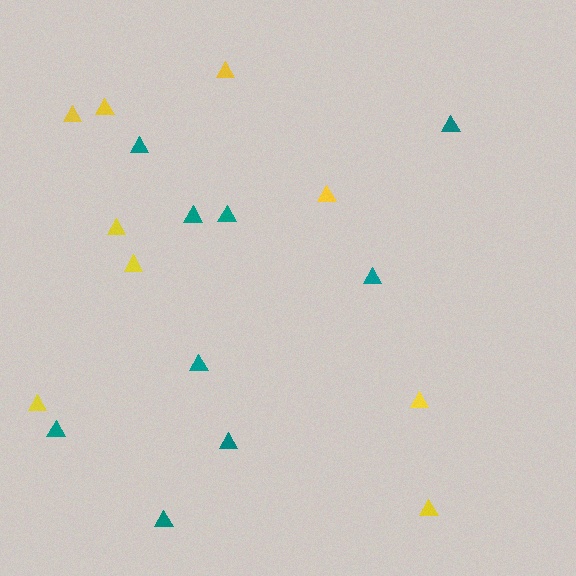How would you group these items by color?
There are 2 groups: one group of yellow triangles (9) and one group of teal triangles (9).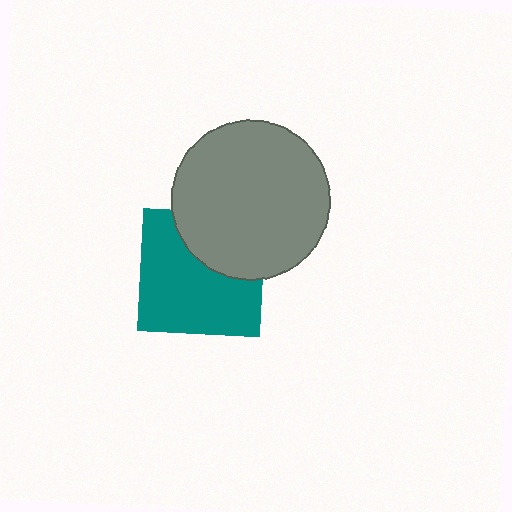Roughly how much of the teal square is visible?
Most of it is visible (roughly 67%).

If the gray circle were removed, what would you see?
You would see the complete teal square.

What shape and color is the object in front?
The object in front is a gray circle.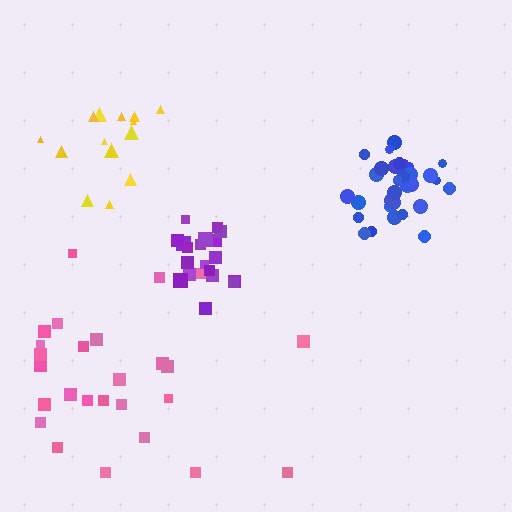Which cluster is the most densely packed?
Blue.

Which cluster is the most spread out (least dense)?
Pink.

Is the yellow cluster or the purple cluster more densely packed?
Purple.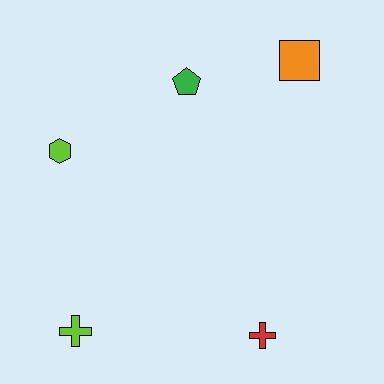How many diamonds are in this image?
There are no diamonds.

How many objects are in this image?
There are 5 objects.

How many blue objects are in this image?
There are no blue objects.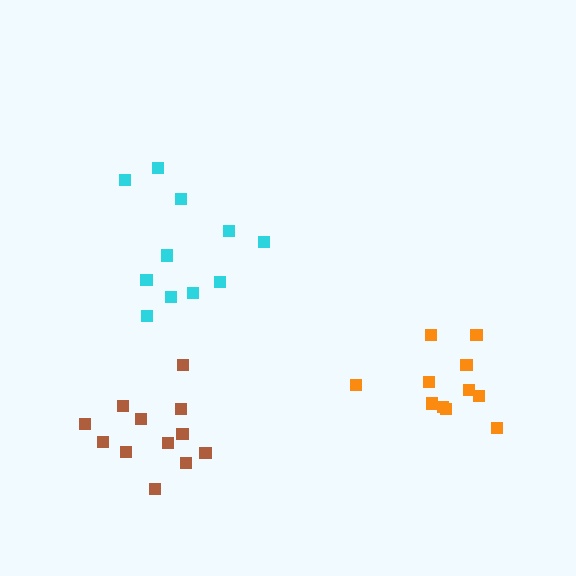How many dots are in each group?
Group 1: 12 dots, Group 2: 11 dots, Group 3: 11 dots (34 total).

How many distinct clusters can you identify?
There are 3 distinct clusters.